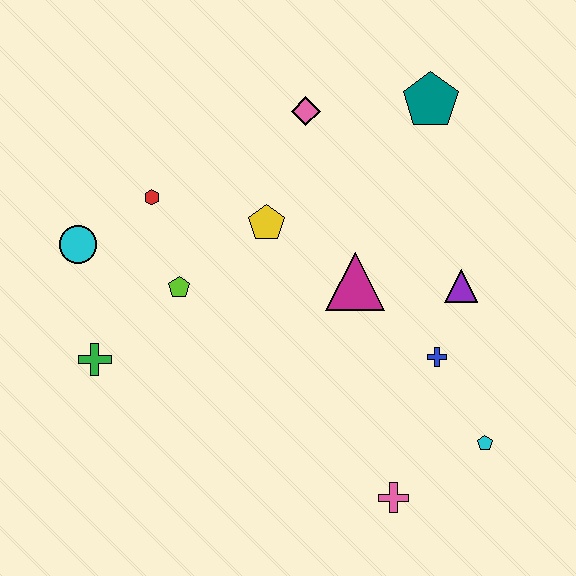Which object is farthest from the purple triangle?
The cyan circle is farthest from the purple triangle.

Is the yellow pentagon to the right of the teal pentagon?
No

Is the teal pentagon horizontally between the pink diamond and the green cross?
No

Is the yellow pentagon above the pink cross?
Yes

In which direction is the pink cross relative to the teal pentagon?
The pink cross is below the teal pentagon.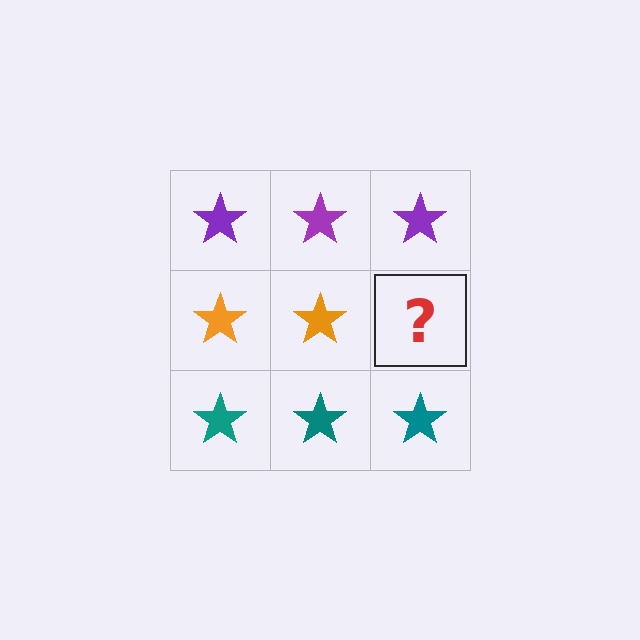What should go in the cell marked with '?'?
The missing cell should contain an orange star.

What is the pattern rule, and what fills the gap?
The rule is that each row has a consistent color. The gap should be filled with an orange star.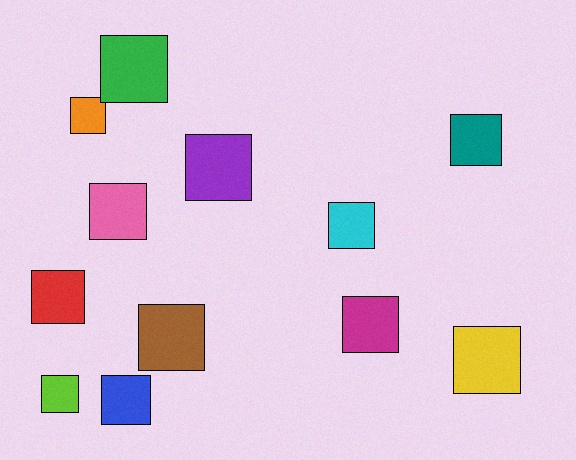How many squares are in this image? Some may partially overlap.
There are 12 squares.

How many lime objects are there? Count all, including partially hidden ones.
There is 1 lime object.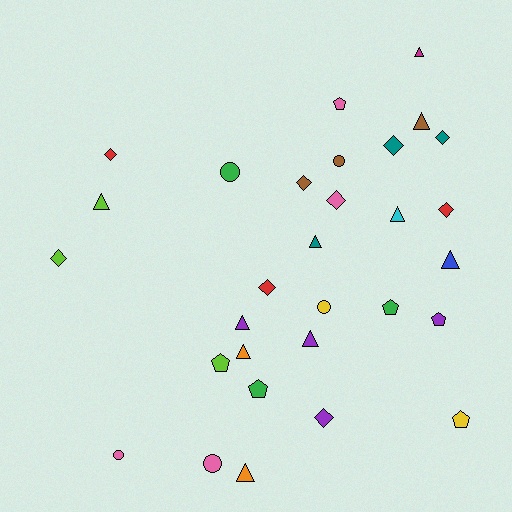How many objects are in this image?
There are 30 objects.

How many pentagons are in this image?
There are 6 pentagons.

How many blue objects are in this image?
There is 1 blue object.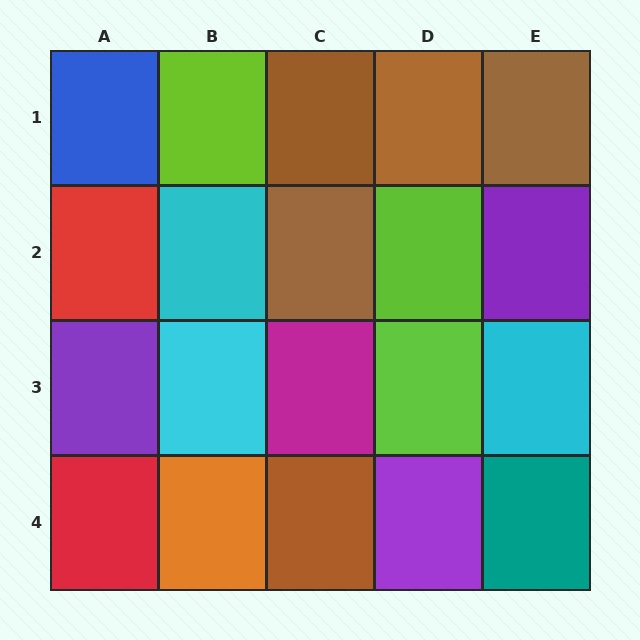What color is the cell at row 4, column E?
Teal.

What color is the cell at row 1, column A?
Blue.